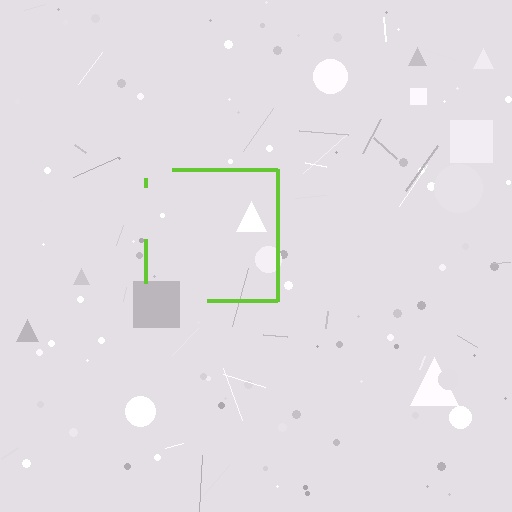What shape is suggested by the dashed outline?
The dashed outline suggests a square.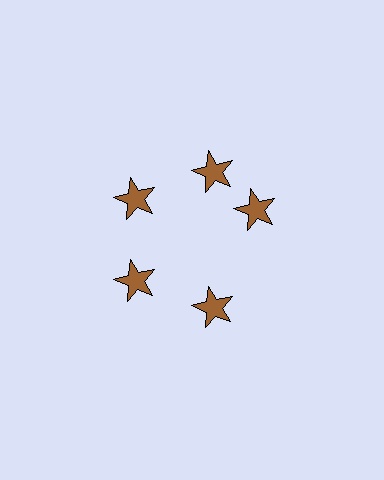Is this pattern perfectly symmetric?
No. The 5 brown stars are arranged in a ring, but one element near the 3 o'clock position is rotated out of alignment along the ring, breaking the 5-fold rotational symmetry.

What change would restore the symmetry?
The symmetry would be restored by rotating it back into even spacing with its neighbors so that all 5 stars sit at equal angles and equal distance from the center.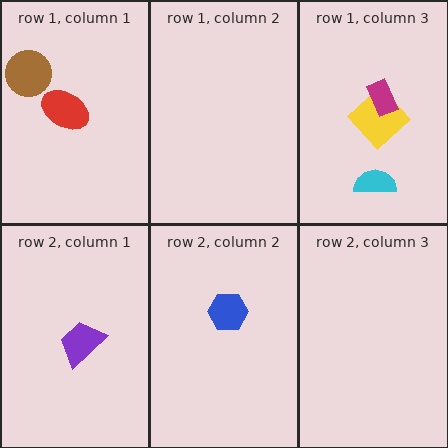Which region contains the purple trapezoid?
The row 2, column 1 region.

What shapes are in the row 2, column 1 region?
The purple trapezoid.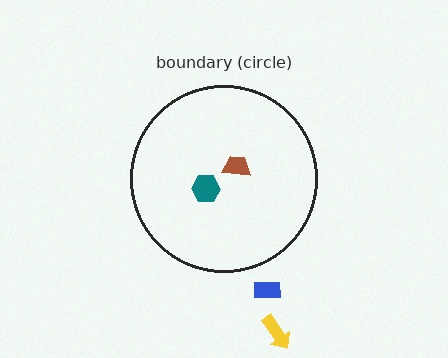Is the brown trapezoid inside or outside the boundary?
Inside.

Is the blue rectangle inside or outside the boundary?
Outside.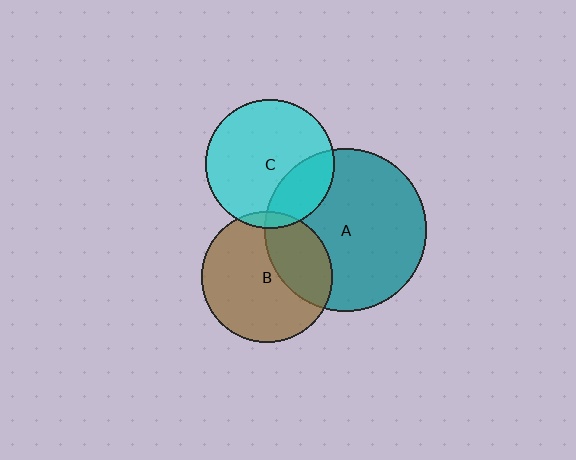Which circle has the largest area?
Circle A (teal).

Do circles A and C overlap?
Yes.